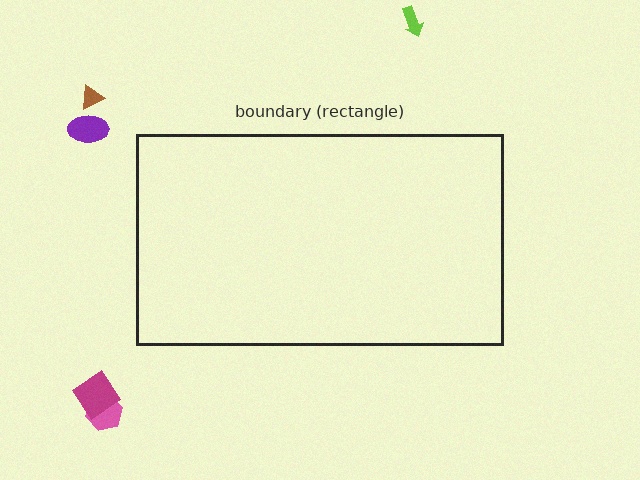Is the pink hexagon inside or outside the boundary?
Outside.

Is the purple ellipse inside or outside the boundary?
Outside.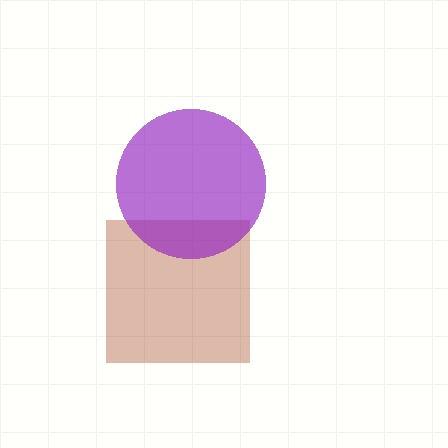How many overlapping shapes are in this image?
There are 2 overlapping shapes in the image.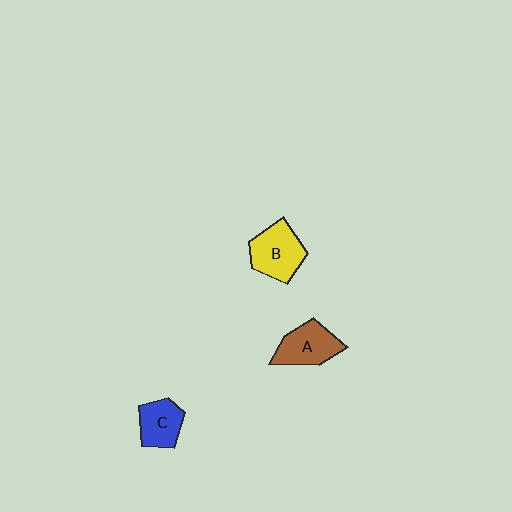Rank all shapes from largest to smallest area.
From largest to smallest: B (yellow), A (brown), C (blue).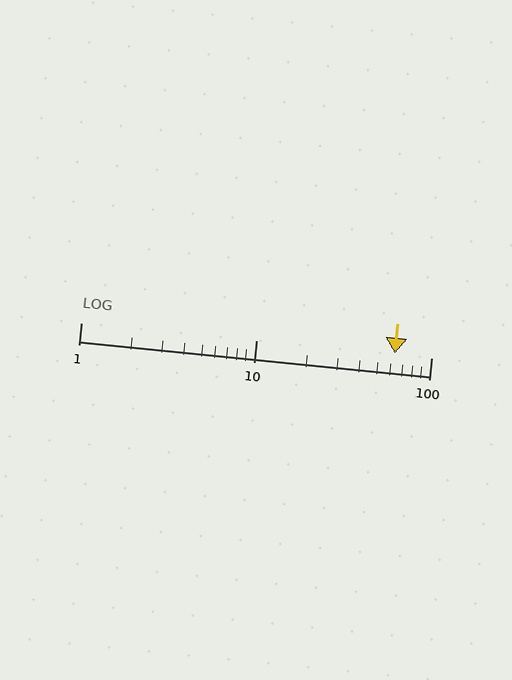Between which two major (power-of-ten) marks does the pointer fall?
The pointer is between 10 and 100.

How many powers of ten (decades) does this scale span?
The scale spans 2 decades, from 1 to 100.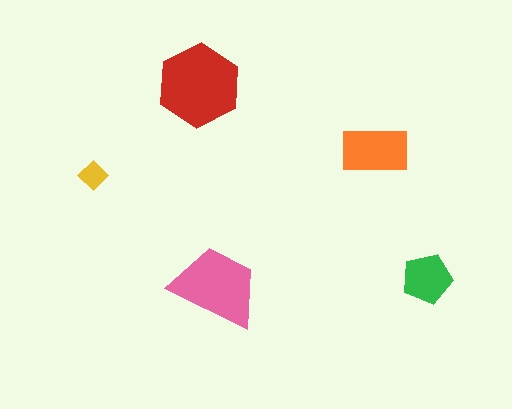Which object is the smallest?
The yellow diamond.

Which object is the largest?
The red hexagon.